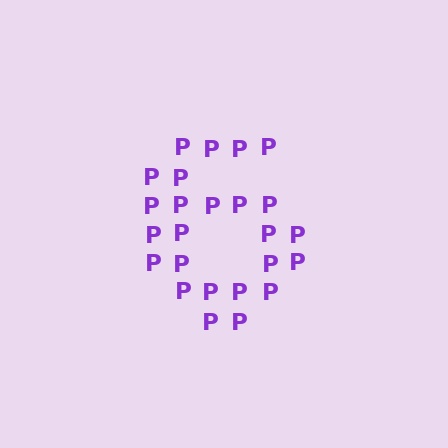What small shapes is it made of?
It is made of small letter P's.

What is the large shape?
The large shape is the digit 6.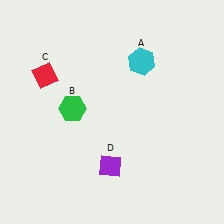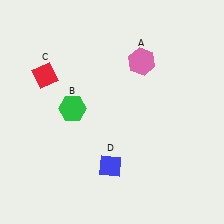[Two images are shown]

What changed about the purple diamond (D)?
In Image 1, D is purple. In Image 2, it changed to blue.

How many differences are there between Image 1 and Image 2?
There are 2 differences between the two images.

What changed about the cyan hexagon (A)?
In Image 1, A is cyan. In Image 2, it changed to pink.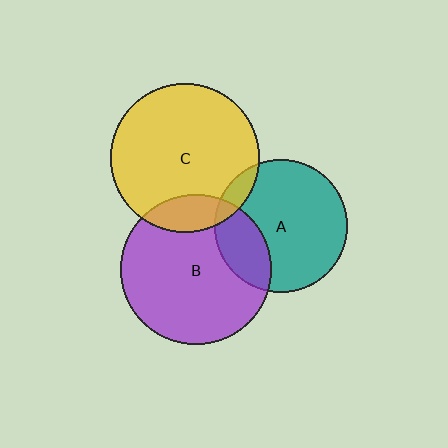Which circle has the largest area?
Circle B (purple).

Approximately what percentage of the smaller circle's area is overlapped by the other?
Approximately 15%.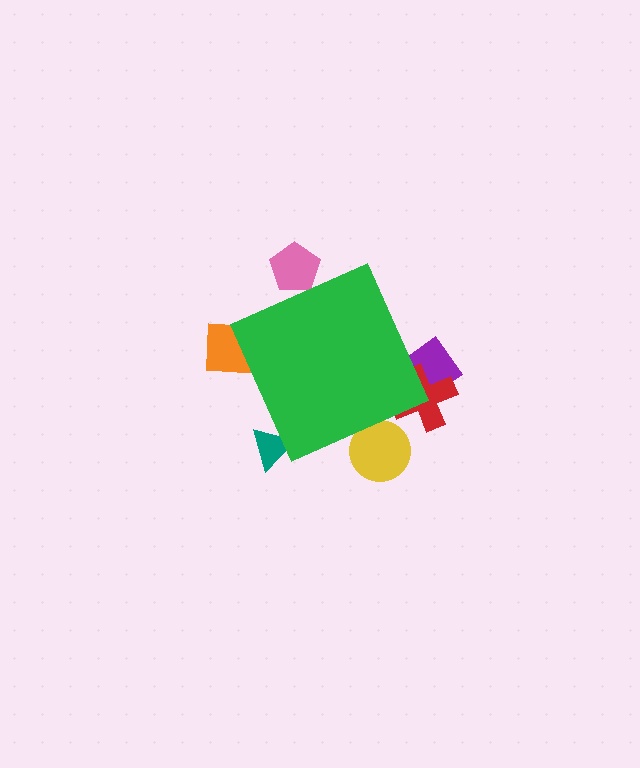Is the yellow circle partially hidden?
Yes, the yellow circle is partially hidden behind the green diamond.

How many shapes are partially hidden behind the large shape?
6 shapes are partially hidden.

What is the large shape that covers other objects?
A green diamond.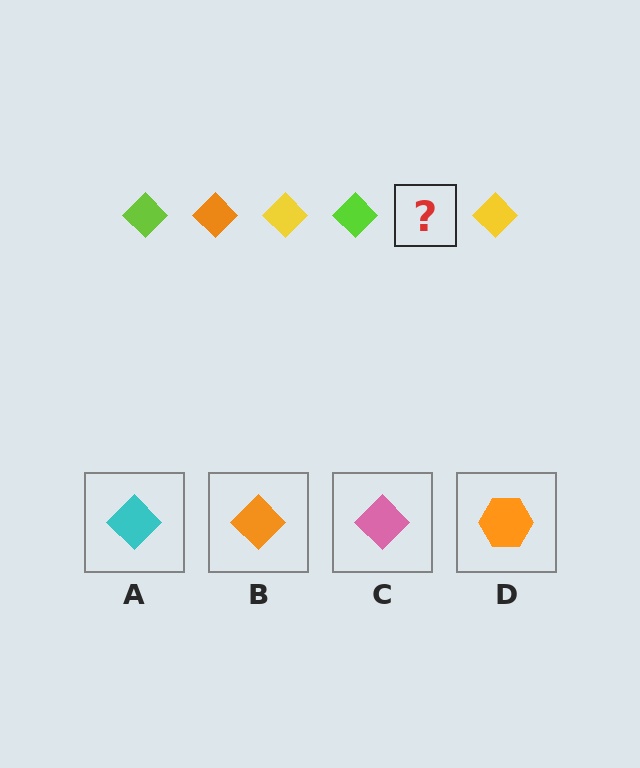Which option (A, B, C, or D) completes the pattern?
B.